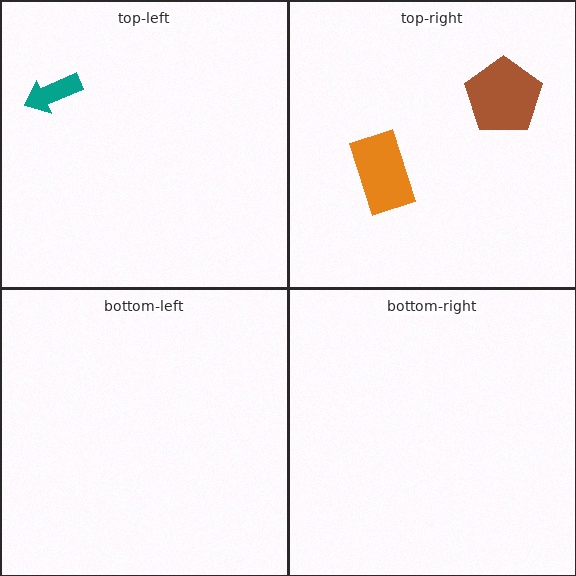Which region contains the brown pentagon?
The top-right region.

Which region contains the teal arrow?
The top-left region.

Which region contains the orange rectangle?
The top-right region.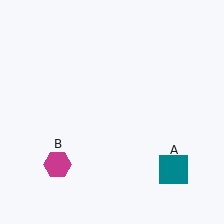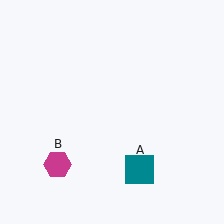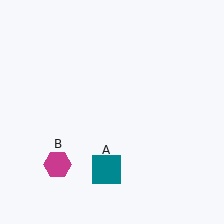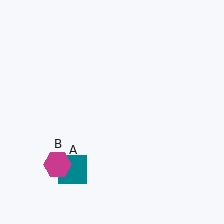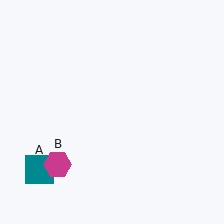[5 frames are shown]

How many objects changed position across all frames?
1 object changed position: teal square (object A).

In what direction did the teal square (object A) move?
The teal square (object A) moved left.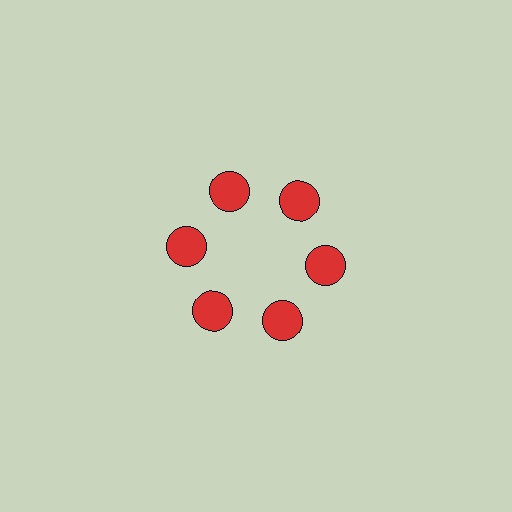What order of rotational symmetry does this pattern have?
This pattern has 6-fold rotational symmetry.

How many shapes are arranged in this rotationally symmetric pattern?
There are 6 shapes, arranged in 6 groups of 1.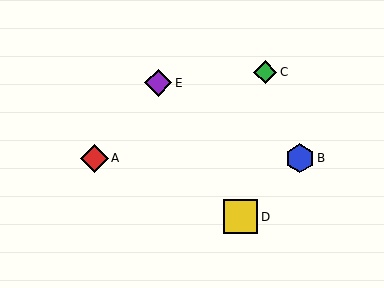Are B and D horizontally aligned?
No, B is at y≈158 and D is at y≈217.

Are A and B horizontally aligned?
Yes, both are at y≈158.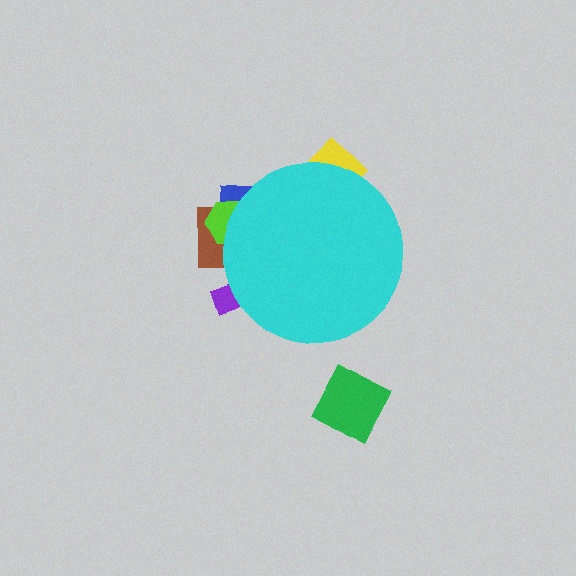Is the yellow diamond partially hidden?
Yes, the yellow diamond is partially hidden behind the cyan circle.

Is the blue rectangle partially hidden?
Yes, the blue rectangle is partially hidden behind the cyan circle.